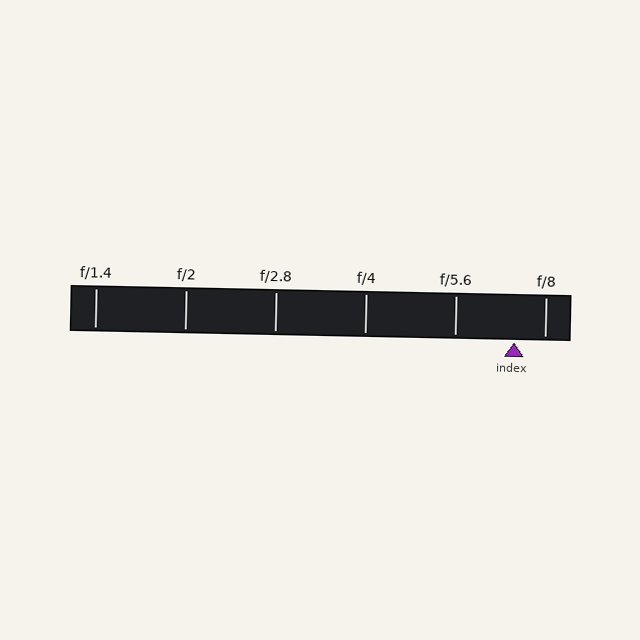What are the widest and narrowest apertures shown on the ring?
The widest aperture shown is f/1.4 and the narrowest is f/8.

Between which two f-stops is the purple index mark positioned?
The index mark is between f/5.6 and f/8.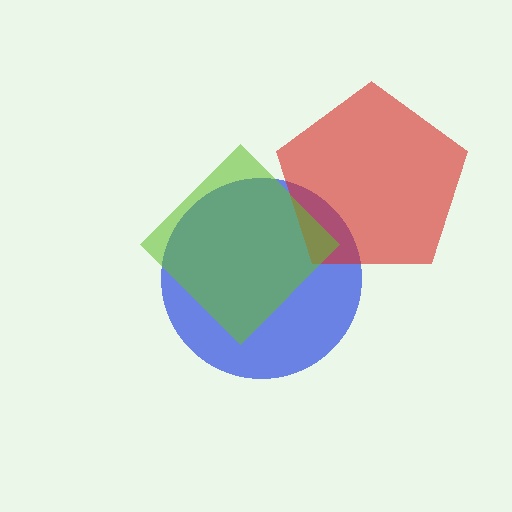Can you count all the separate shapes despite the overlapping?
Yes, there are 3 separate shapes.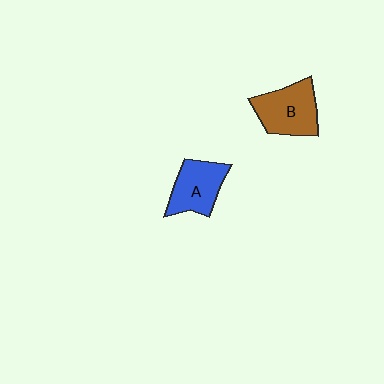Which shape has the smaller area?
Shape A (blue).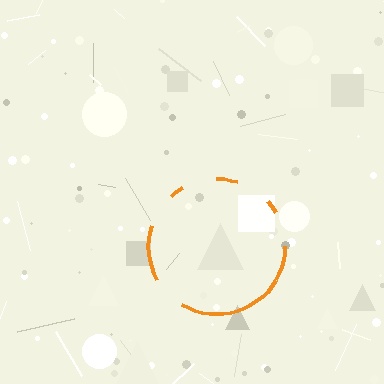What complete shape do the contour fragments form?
The contour fragments form a circle.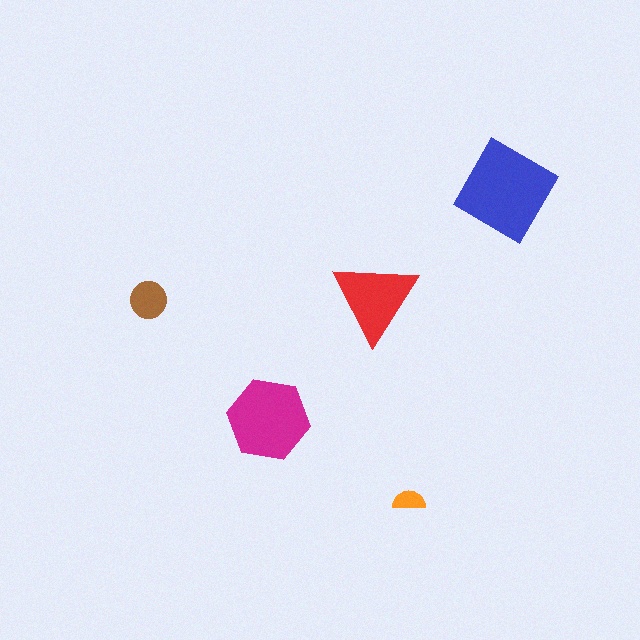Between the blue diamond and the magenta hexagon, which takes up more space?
The blue diamond.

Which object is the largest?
The blue diamond.